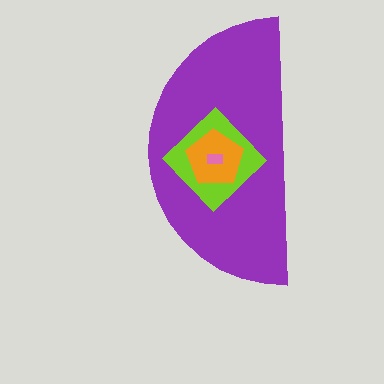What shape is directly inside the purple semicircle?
The lime diamond.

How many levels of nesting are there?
4.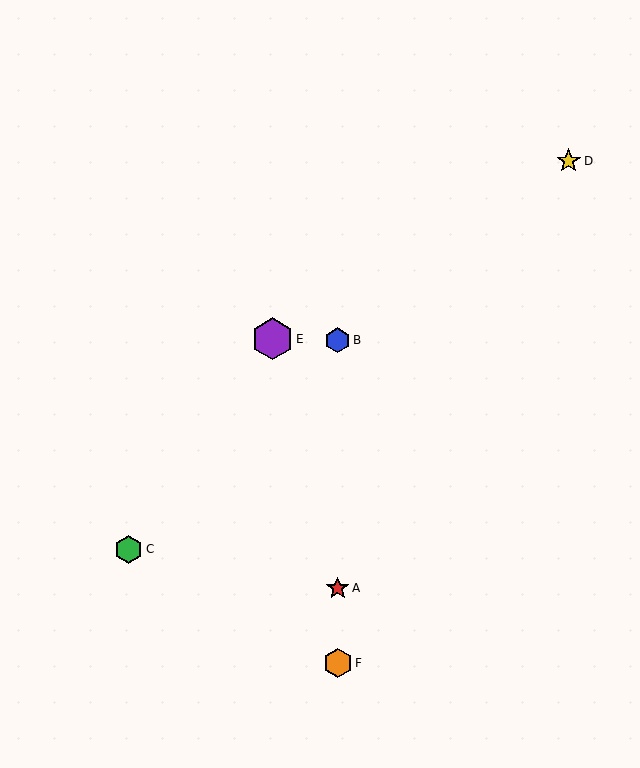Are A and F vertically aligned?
Yes, both are at x≈338.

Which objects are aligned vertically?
Objects A, B, F are aligned vertically.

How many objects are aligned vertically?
3 objects (A, B, F) are aligned vertically.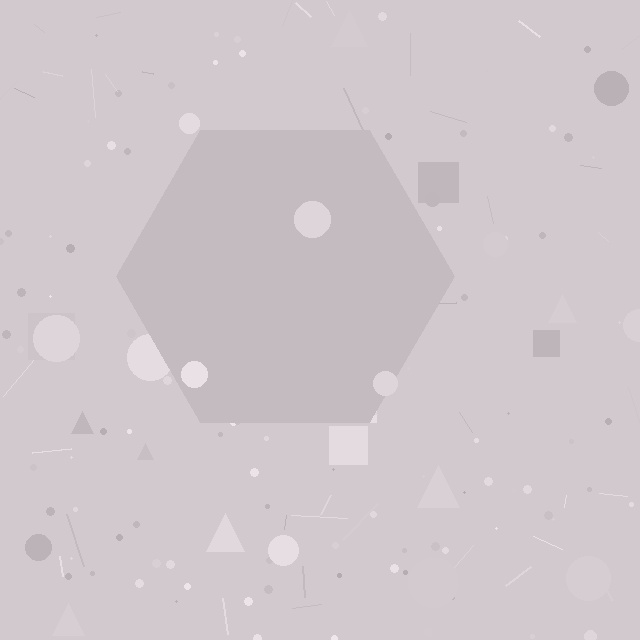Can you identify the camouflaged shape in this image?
The camouflaged shape is a hexagon.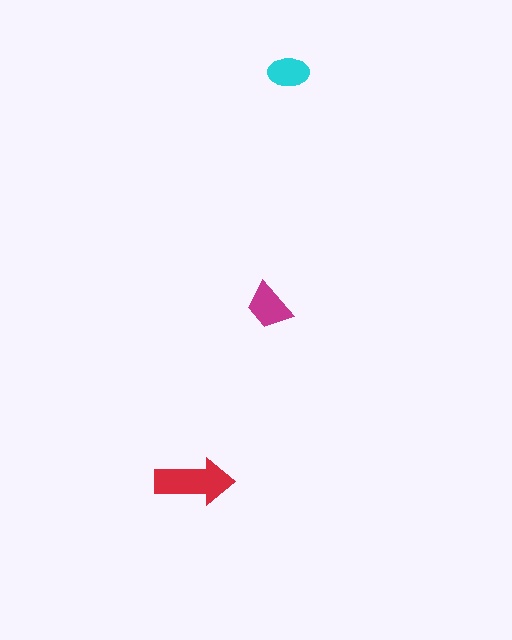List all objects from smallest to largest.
The cyan ellipse, the magenta trapezoid, the red arrow.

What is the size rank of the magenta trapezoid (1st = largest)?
2nd.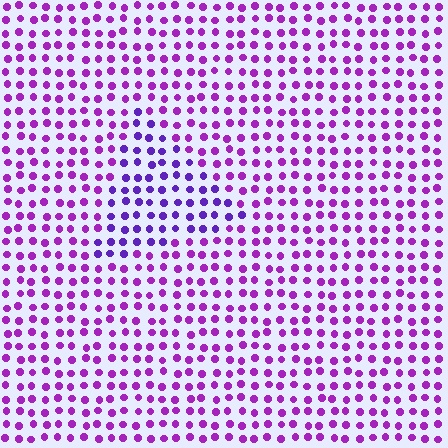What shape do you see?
I see a triangle.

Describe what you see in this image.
The image is filled with small purple elements in a uniform arrangement. A triangle-shaped region is visible where the elements are tinted to a slightly different hue, forming a subtle color boundary.